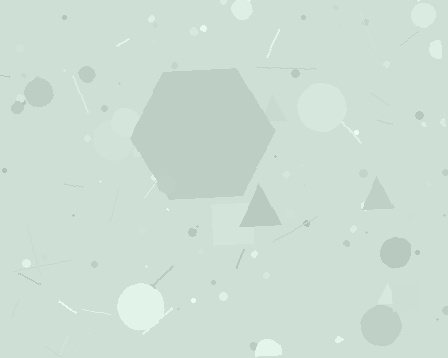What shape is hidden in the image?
A hexagon is hidden in the image.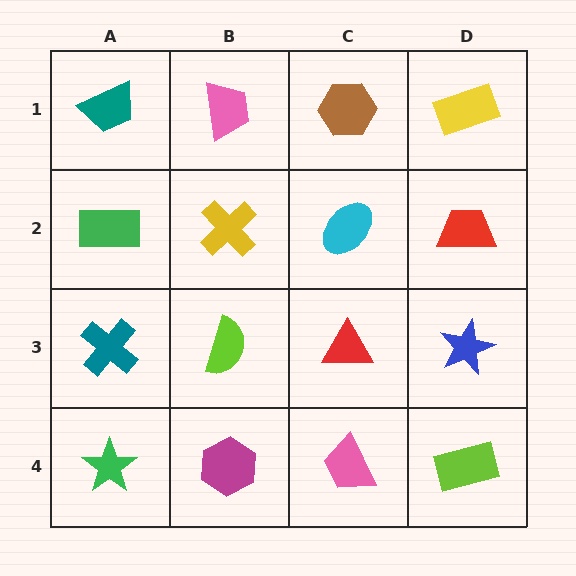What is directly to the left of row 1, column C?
A pink trapezoid.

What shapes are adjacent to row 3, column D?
A red trapezoid (row 2, column D), a lime rectangle (row 4, column D), a red triangle (row 3, column C).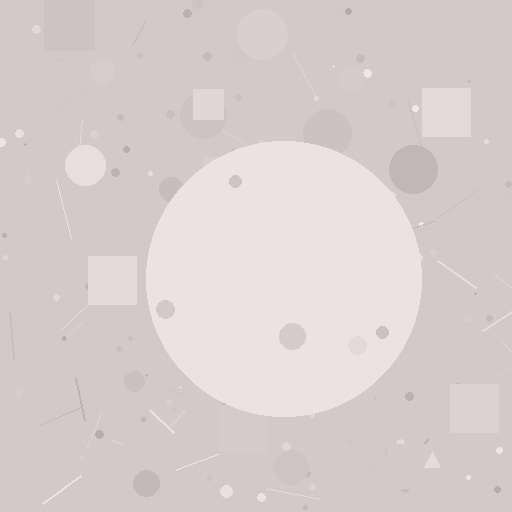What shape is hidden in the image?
A circle is hidden in the image.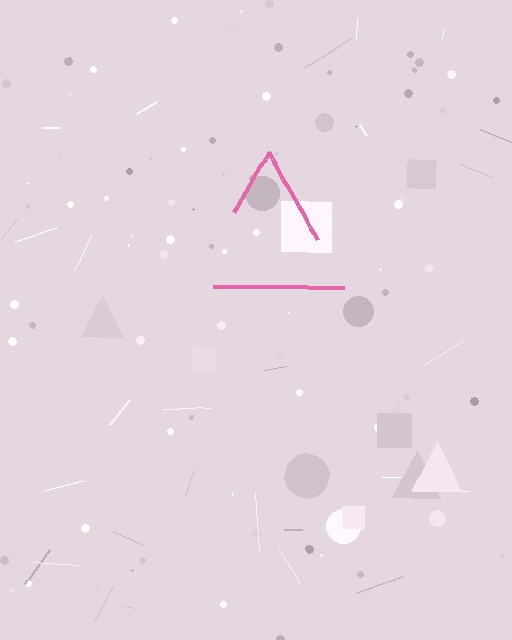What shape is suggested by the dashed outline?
The dashed outline suggests a triangle.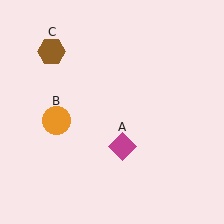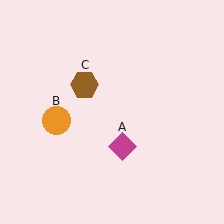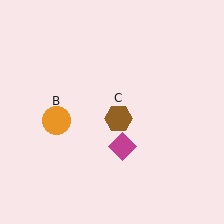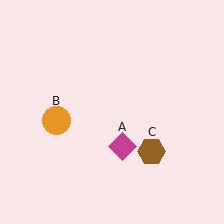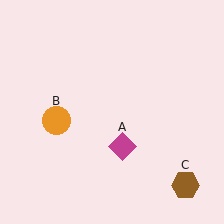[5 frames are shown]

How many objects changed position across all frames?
1 object changed position: brown hexagon (object C).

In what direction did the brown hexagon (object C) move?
The brown hexagon (object C) moved down and to the right.